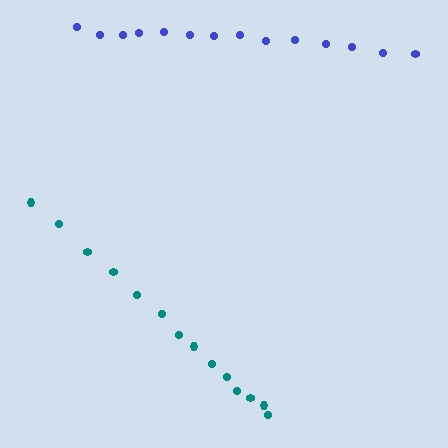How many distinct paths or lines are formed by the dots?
There are 2 distinct paths.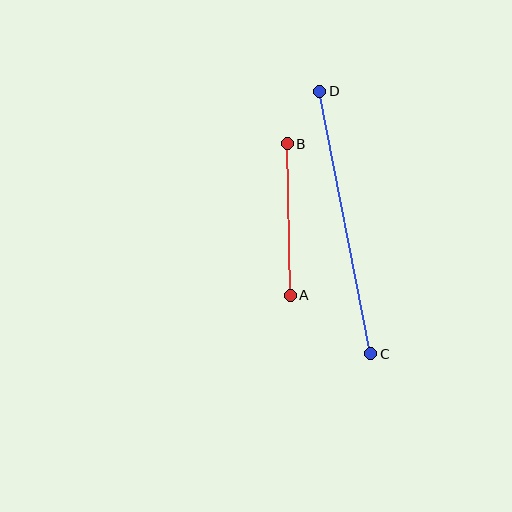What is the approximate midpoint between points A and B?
The midpoint is at approximately (289, 220) pixels.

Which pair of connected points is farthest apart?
Points C and D are farthest apart.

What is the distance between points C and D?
The distance is approximately 267 pixels.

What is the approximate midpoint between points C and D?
The midpoint is at approximately (345, 222) pixels.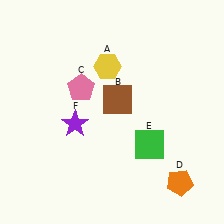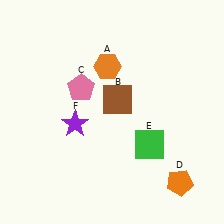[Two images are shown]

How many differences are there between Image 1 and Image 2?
There is 1 difference between the two images.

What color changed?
The hexagon (A) changed from yellow in Image 1 to orange in Image 2.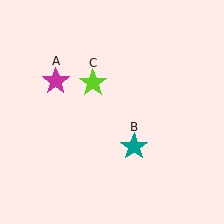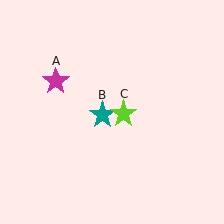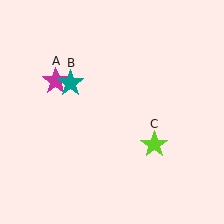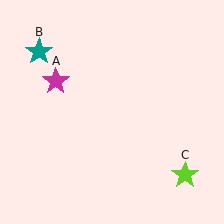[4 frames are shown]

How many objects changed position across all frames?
2 objects changed position: teal star (object B), lime star (object C).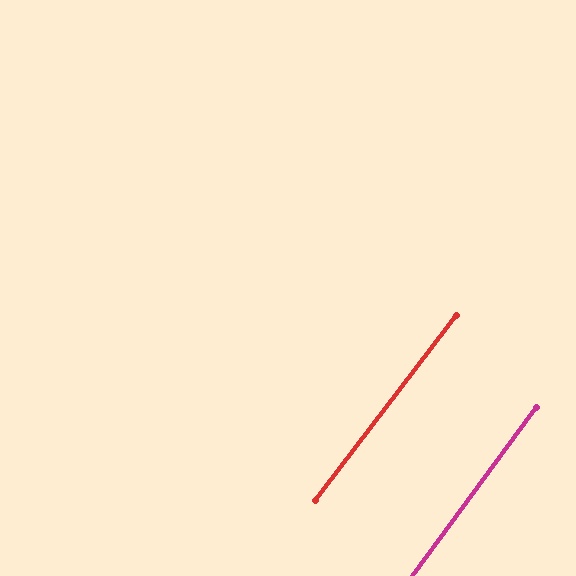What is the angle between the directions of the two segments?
Approximately 1 degree.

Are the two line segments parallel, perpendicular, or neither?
Parallel — their directions differ by only 0.9°.